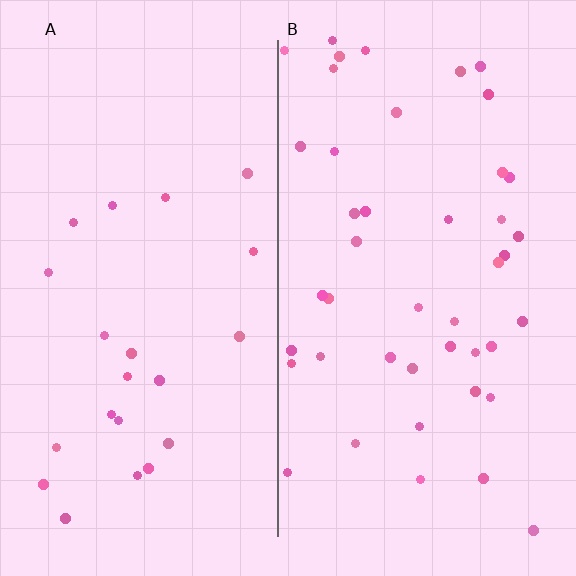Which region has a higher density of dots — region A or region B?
B (the right).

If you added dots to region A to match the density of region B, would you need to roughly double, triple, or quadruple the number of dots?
Approximately double.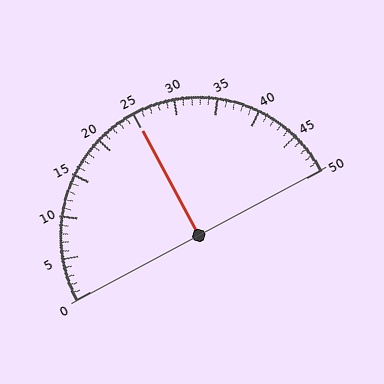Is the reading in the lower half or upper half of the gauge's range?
The reading is in the upper half of the range (0 to 50).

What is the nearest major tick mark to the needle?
The nearest major tick mark is 25.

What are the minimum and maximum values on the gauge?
The gauge ranges from 0 to 50.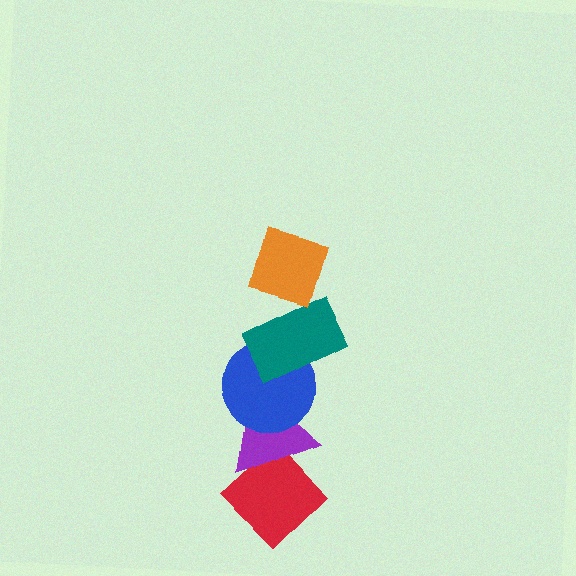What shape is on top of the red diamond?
The purple triangle is on top of the red diamond.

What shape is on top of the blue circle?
The teal rectangle is on top of the blue circle.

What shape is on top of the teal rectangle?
The orange diamond is on top of the teal rectangle.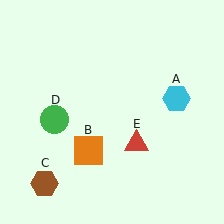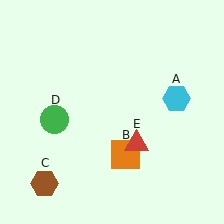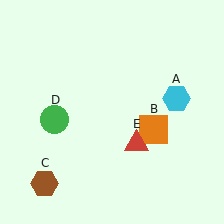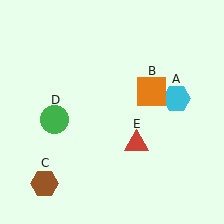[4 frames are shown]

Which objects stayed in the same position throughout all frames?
Cyan hexagon (object A) and brown hexagon (object C) and green circle (object D) and red triangle (object E) remained stationary.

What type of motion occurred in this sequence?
The orange square (object B) rotated counterclockwise around the center of the scene.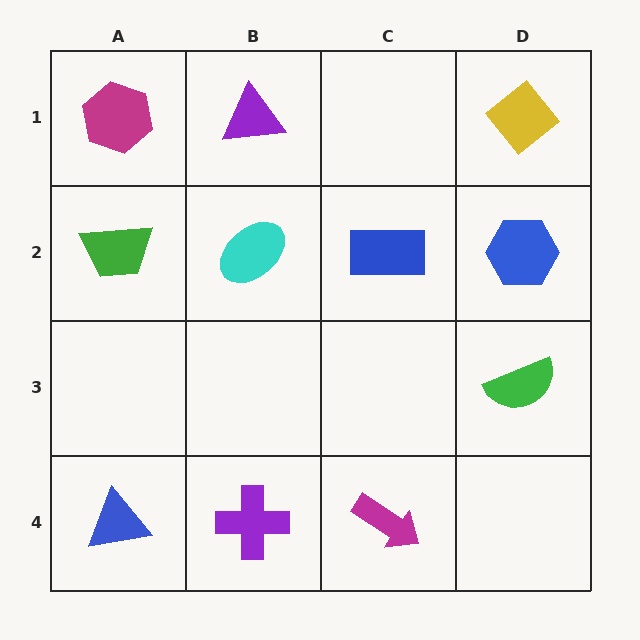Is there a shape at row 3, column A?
No, that cell is empty.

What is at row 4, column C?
A magenta arrow.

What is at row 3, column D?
A green semicircle.